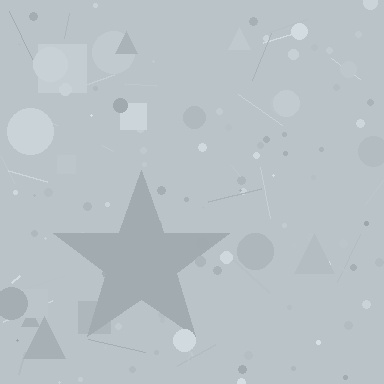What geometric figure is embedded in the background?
A star is embedded in the background.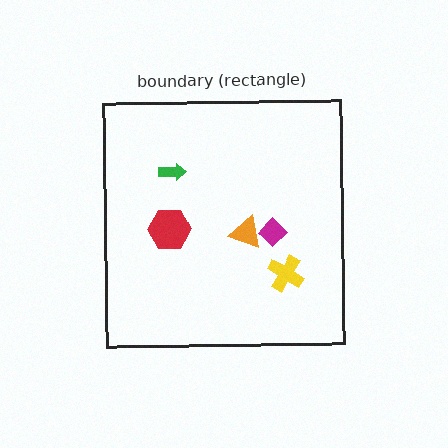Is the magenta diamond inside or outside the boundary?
Inside.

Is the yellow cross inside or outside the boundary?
Inside.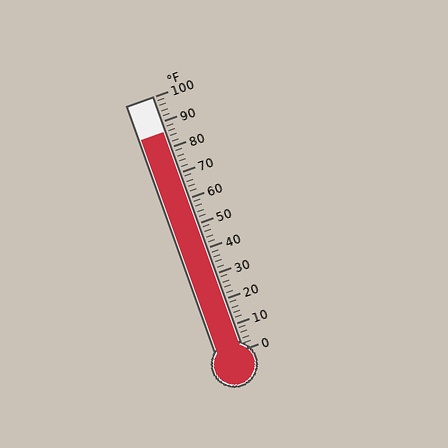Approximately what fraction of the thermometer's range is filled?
The thermometer is filled to approximately 85% of its range.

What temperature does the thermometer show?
The thermometer shows approximately 86°F.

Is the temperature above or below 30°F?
The temperature is above 30°F.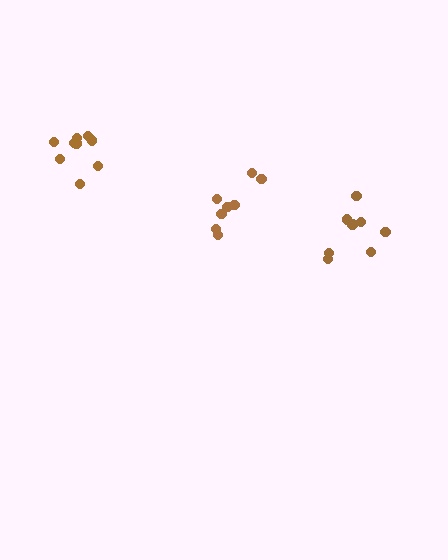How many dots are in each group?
Group 1: 8 dots, Group 2: 9 dots, Group 3: 8 dots (25 total).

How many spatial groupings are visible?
There are 3 spatial groupings.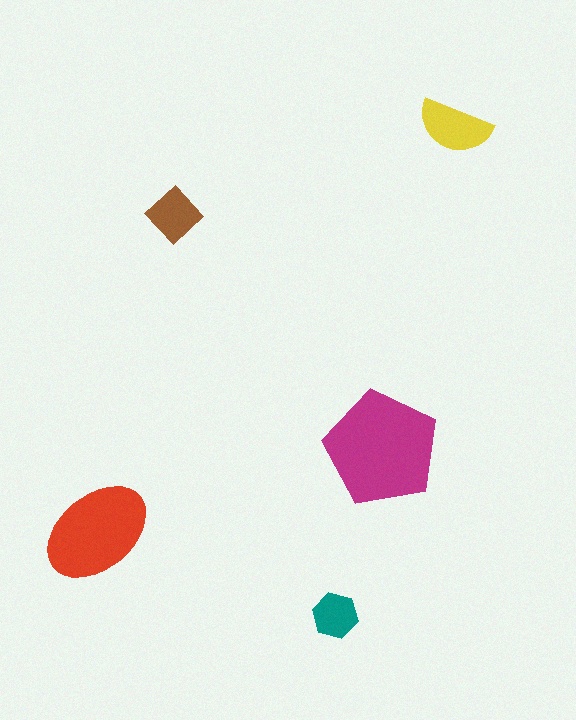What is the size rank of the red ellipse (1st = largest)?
2nd.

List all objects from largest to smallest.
The magenta pentagon, the red ellipse, the yellow semicircle, the brown diamond, the teal hexagon.